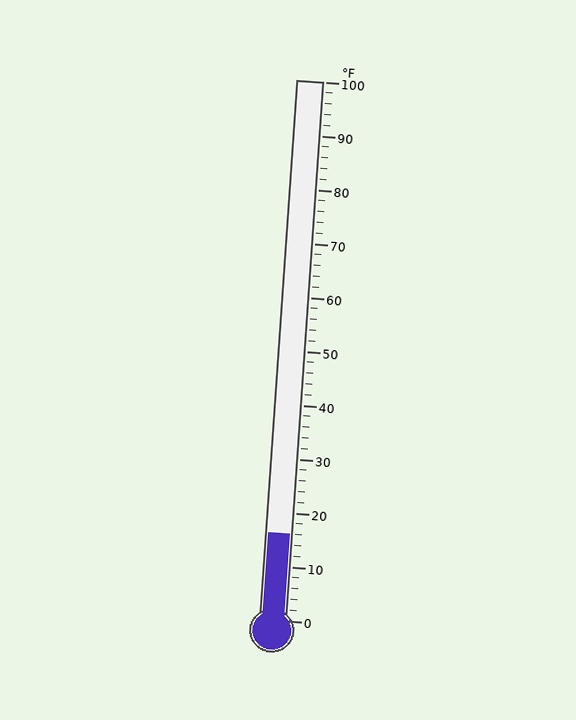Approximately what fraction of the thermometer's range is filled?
The thermometer is filled to approximately 15% of its range.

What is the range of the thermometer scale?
The thermometer scale ranges from 0°F to 100°F.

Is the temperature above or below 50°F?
The temperature is below 50°F.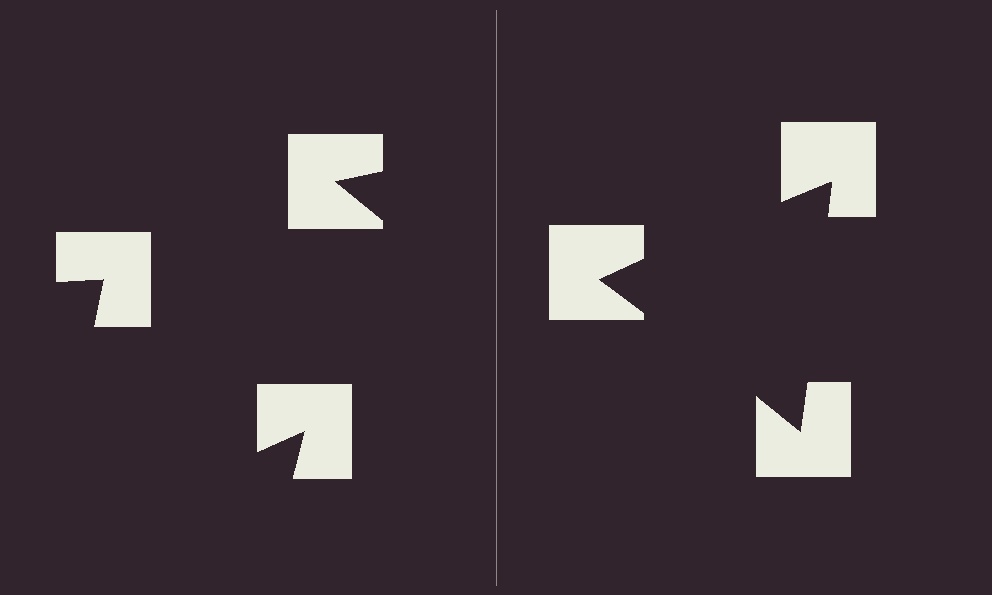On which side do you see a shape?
An illusory triangle appears on the right side. On the left side the wedge cuts are rotated, so no coherent shape forms.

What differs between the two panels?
The notched squares are positioned identically on both sides; only the wedge orientations differ. On the right they align to a triangle; on the left they are misaligned.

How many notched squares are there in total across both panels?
6 — 3 on each side.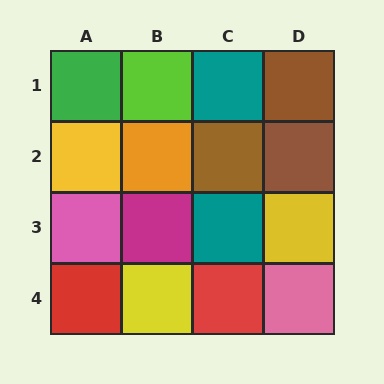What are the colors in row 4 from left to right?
Red, yellow, red, pink.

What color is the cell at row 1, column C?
Teal.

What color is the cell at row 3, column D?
Yellow.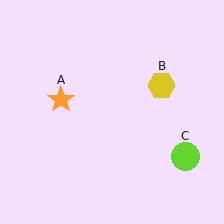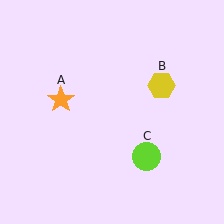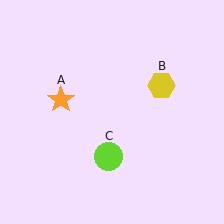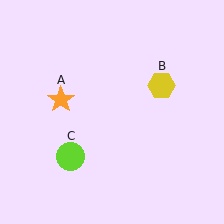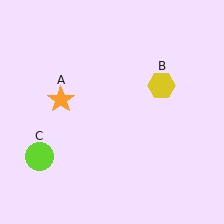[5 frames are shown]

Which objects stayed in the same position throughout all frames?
Orange star (object A) and yellow hexagon (object B) remained stationary.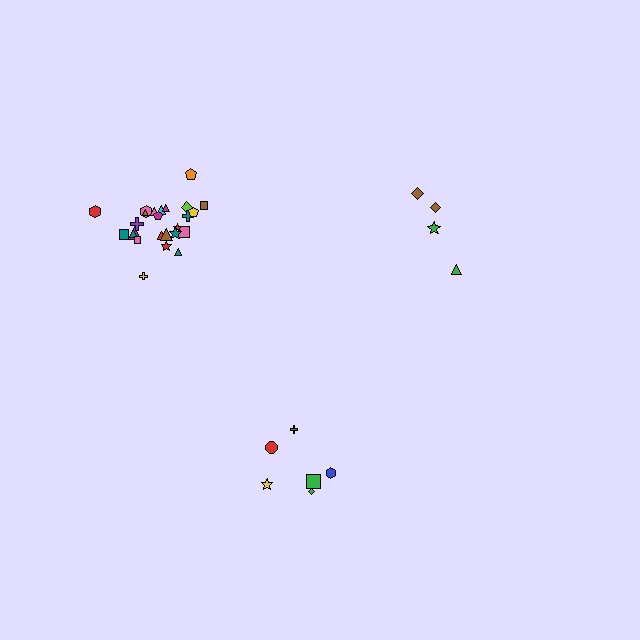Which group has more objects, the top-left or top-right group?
The top-left group.